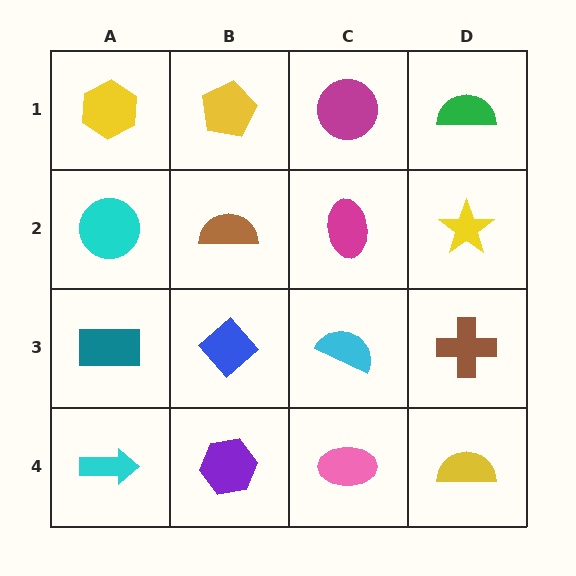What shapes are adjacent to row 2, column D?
A green semicircle (row 1, column D), a brown cross (row 3, column D), a magenta ellipse (row 2, column C).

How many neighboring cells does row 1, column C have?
3.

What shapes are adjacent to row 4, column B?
A blue diamond (row 3, column B), a cyan arrow (row 4, column A), a pink ellipse (row 4, column C).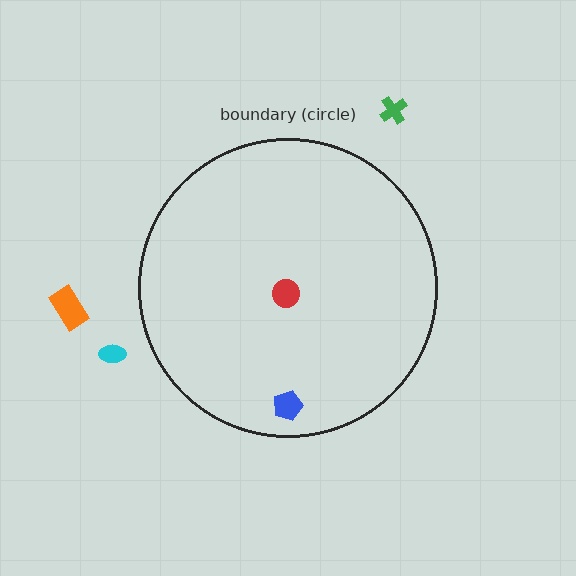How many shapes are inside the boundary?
2 inside, 3 outside.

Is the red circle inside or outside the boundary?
Inside.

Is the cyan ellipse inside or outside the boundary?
Outside.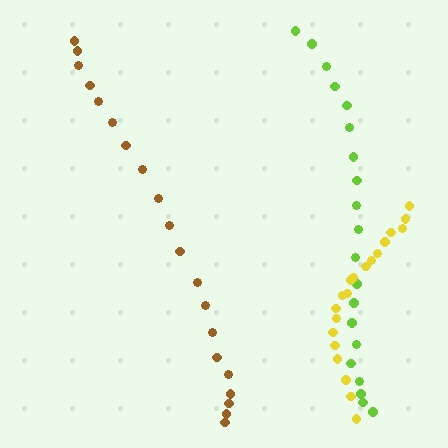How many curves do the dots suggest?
There are 3 distinct paths.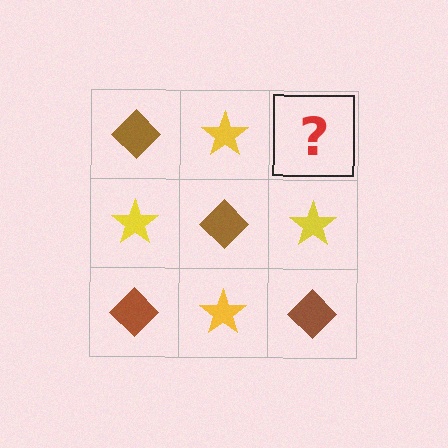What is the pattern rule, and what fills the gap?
The rule is that it alternates brown diamond and yellow star in a checkerboard pattern. The gap should be filled with a brown diamond.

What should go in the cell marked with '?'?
The missing cell should contain a brown diamond.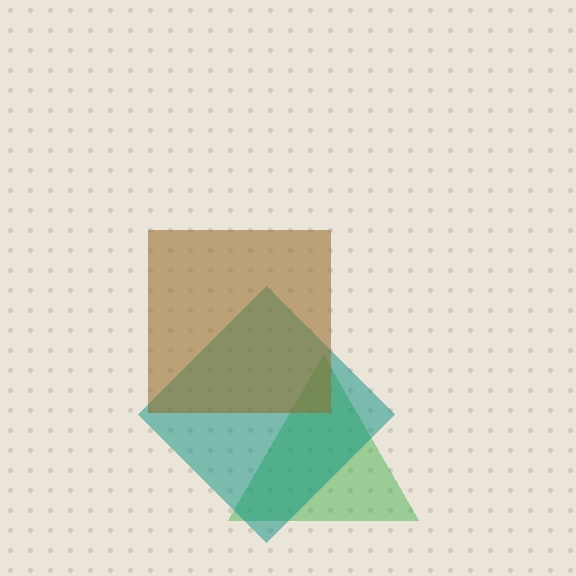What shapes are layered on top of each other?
The layered shapes are: a green triangle, a teal diamond, a brown square.